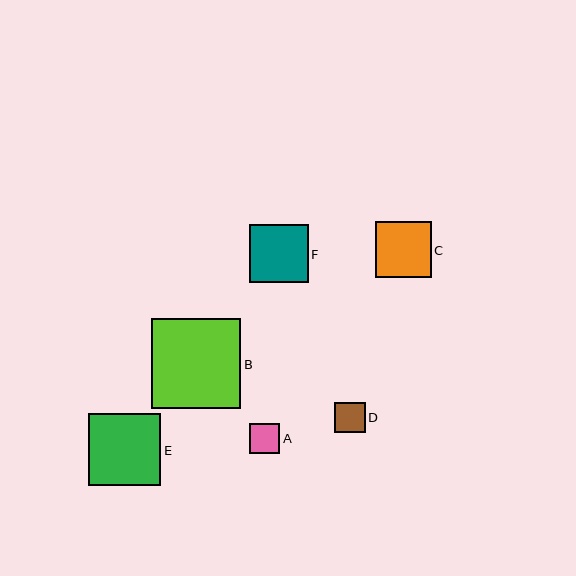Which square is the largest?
Square B is the largest with a size of approximately 89 pixels.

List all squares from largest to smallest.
From largest to smallest: B, E, F, C, D, A.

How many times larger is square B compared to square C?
Square B is approximately 1.6 times the size of square C.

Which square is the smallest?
Square A is the smallest with a size of approximately 30 pixels.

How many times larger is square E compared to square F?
Square E is approximately 1.2 times the size of square F.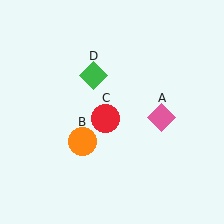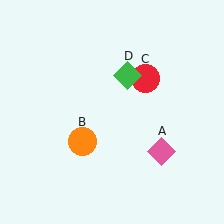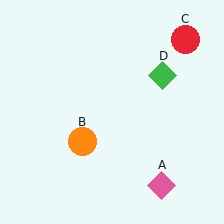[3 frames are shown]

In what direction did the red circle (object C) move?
The red circle (object C) moved up and to the right.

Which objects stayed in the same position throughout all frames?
Orange circle (object B) remained stationary.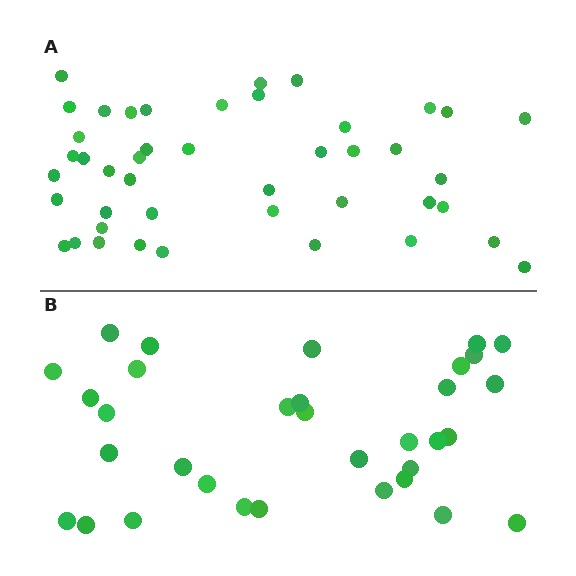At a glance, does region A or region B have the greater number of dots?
Region A (the top region) has more dots.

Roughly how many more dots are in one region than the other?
Region A has roughly 12 or so more dots than region B.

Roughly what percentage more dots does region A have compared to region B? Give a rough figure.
About 35% more.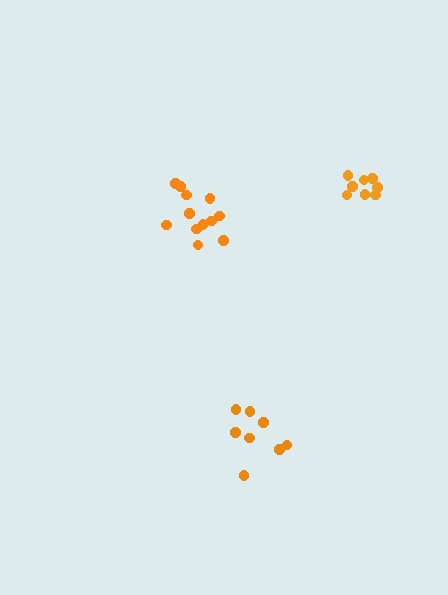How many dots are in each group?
Group 1: 8 dots, Group 2: 8 dots, Group 3: 12 dots (28 total).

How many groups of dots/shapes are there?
There are 3 groups.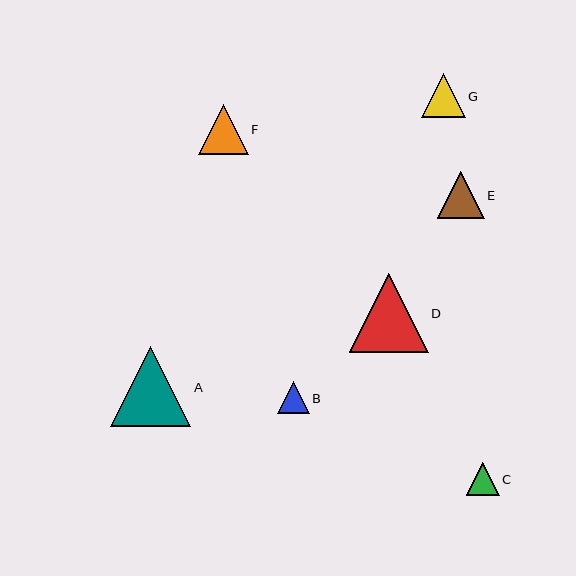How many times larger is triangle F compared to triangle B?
Triangle F is approximately 1.6 times the size of triangle B.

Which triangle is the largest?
Triangle A is the largest with a size of approximately 80 pixels.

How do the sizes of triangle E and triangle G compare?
Triangle E and triangle G are approximately the same size.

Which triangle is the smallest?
Triangle B is the smallest with a size of approximately 32 pixels.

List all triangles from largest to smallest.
From largest to smallest: A, D, F, E, G, C, B.